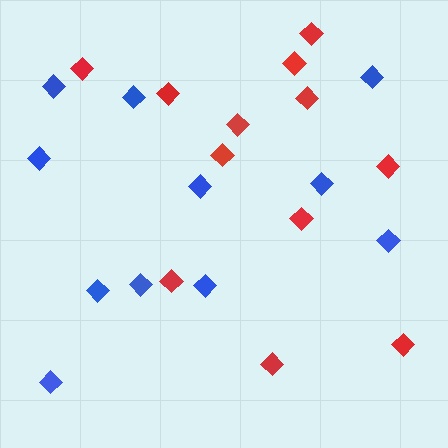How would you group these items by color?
There are 2 groups: one group of red diamonds (12) and one group of blue diamonds (11).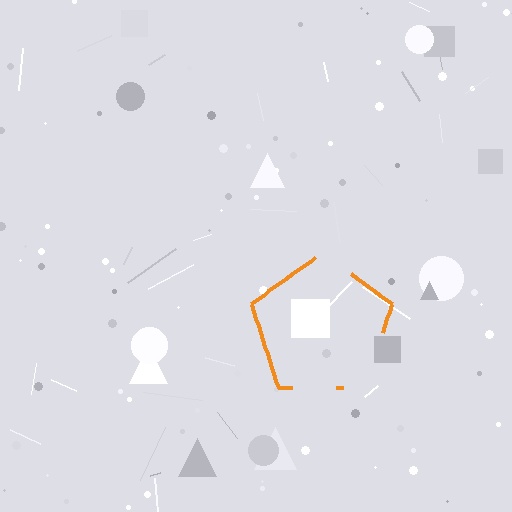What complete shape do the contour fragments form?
The contour fragments form a pentagon.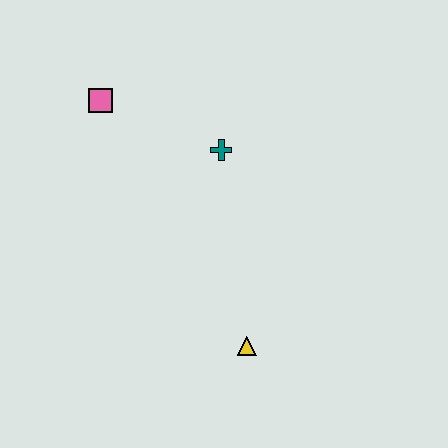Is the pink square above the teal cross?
Yes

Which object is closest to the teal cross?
The pink square is closest to the teal cross.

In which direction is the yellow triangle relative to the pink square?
The yellow triangle is below the pink square.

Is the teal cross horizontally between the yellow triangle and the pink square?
Yes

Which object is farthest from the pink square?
The yellow triangle is farthest from the pink square.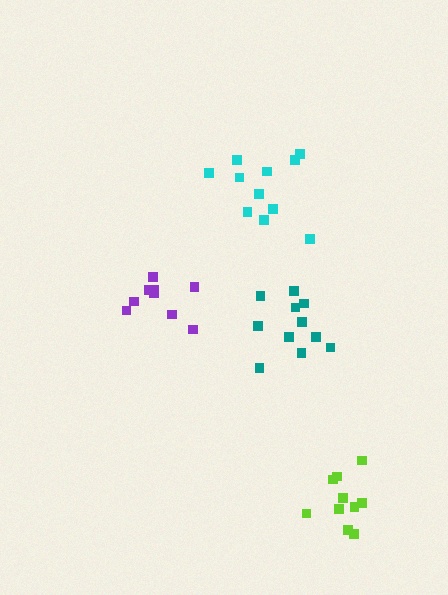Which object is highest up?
The cyan cluster is topmost.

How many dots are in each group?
Group 1: 11 dots, Group 2: 9 dots, Group 3: 11 dots, Group 4: 10 dots (41 total).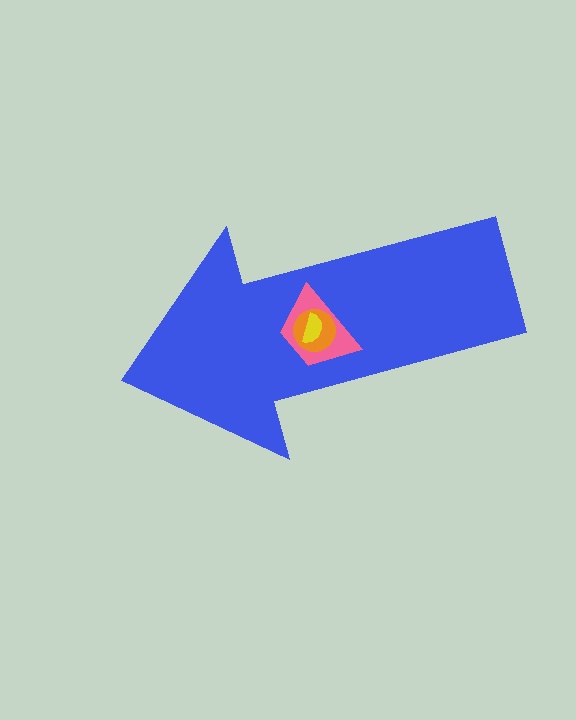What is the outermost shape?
The blue arrow.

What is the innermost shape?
The yellow semicircle.